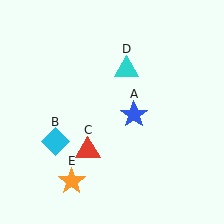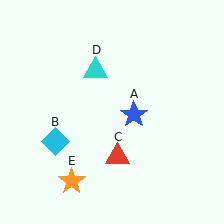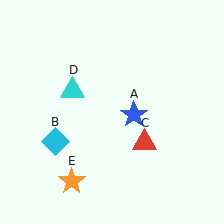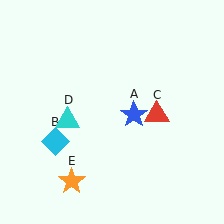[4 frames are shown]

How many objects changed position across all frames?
2 objects changed position: red triangle (object C), cyan triangle (object D).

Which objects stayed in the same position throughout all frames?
Blue star (object A) and cyan diamond (object B) and orange star (object E) remained stationary.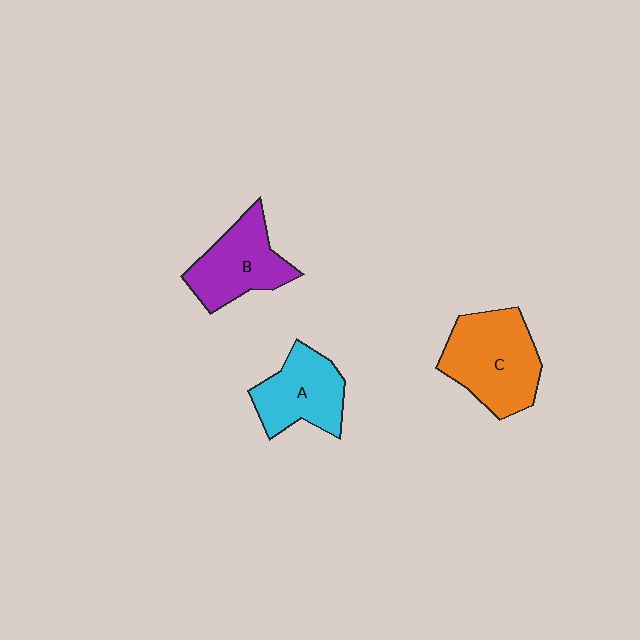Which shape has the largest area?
Shape C (orange).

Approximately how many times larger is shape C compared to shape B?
Approximately 1.3 times.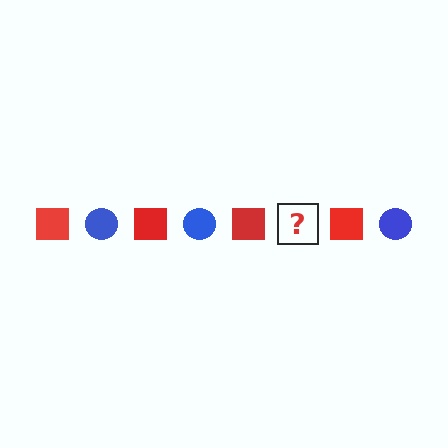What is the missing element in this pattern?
The missing element is a blue circle.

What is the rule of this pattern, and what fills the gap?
The rule is that the pattern alternates between red square and blue circle. The gap should be filled with a blue circle.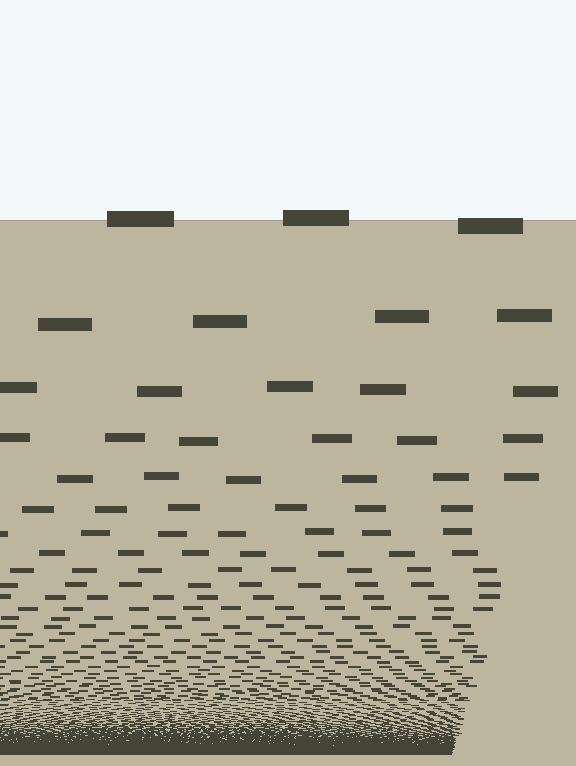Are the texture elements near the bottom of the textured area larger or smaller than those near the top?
Smaller. The gradient is inverted — elements near the bottom are smaller and denser.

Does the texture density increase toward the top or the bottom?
Density increases toward the bottom.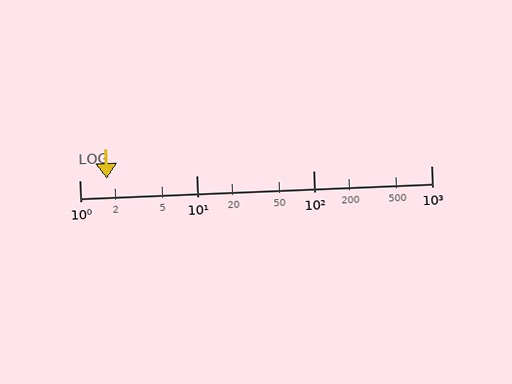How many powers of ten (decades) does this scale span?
The scale spans 3 decades, from 1 to 1000.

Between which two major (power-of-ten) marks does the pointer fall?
The pointer is between 1 and 10.